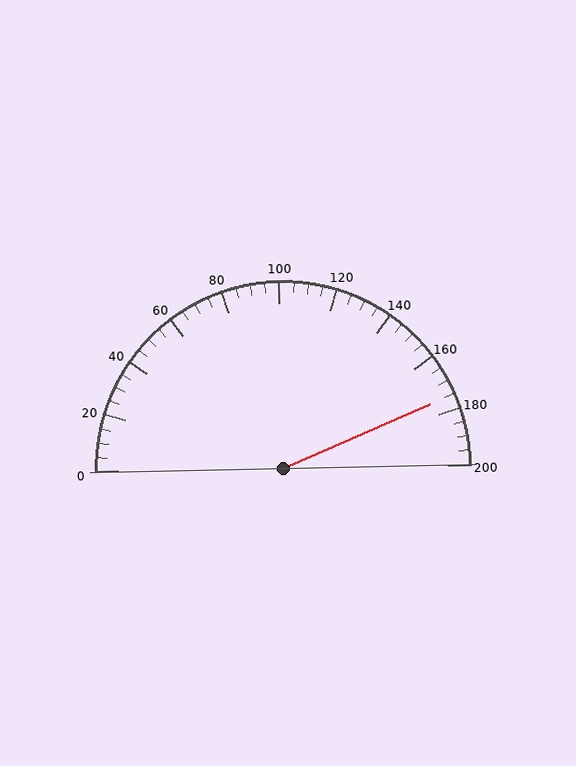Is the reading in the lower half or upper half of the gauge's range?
The reading is in the upper half of the range (0 to 200).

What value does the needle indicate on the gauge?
The needle indicates approximately 175.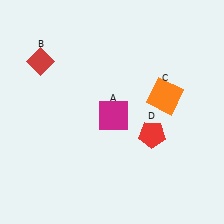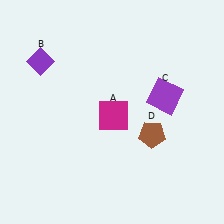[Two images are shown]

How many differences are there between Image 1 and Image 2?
There are 3 differences between the two images.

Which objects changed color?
B changed from red to purple. C changed from orange to purple. D changed from red to brown.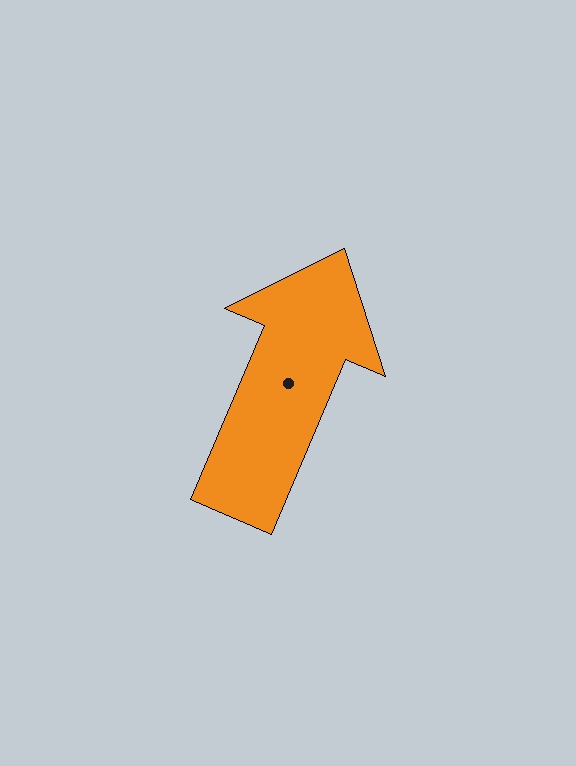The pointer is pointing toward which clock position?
Roughly 1 o'clock.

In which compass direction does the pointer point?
Northeast.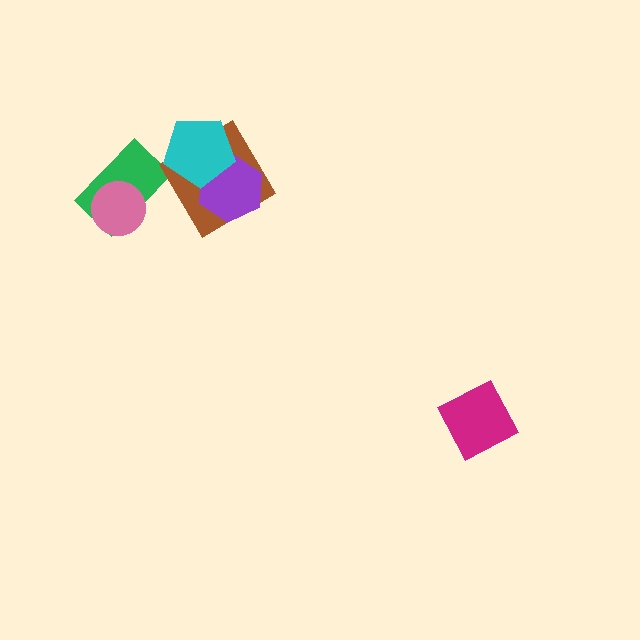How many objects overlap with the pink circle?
1 object overlaps with the pink circle.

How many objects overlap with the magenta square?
0 objects overlap with the magenta square.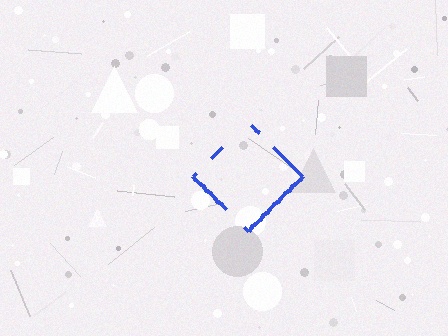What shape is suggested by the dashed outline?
The dashed outline suggests a diamond.